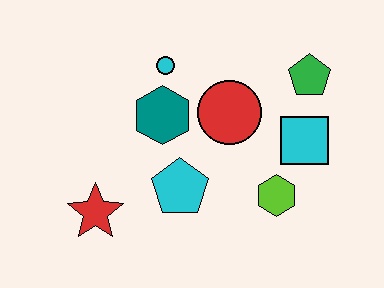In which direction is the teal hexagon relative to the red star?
The teal hexagon is above the red star.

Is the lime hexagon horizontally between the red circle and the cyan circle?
No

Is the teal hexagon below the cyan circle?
Yes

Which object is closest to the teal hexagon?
The cyan circle is closest to the teal hexagon.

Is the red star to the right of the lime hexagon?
No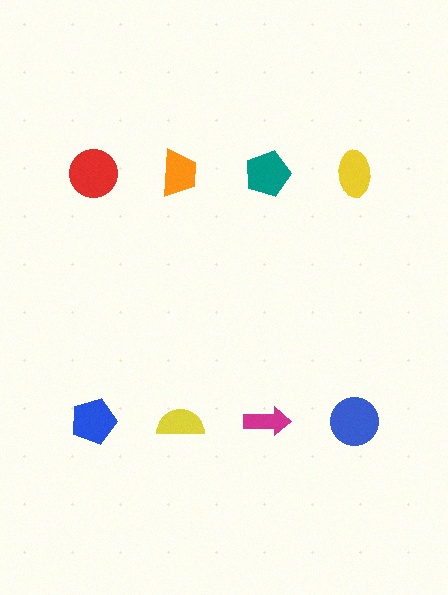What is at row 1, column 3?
A teal pentagon.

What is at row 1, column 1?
A red circle.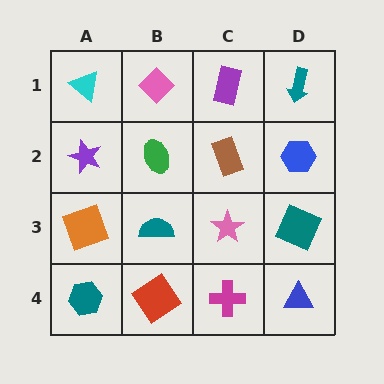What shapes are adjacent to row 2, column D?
A teal arrow (row 1, column D), a teal square (row 3, column D), a brown rectangle (row 2, column C).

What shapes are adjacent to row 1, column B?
A green ellipse (row 2, column B), a cyan triangle (row 1, column A), a purple rectangle (row 1, column C).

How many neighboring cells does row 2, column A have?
3.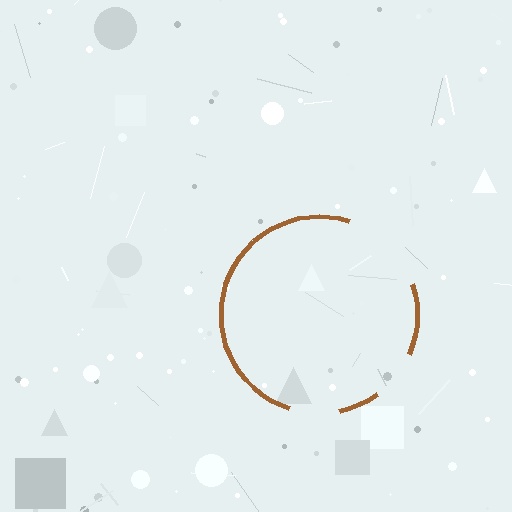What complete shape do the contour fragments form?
The contour fragments form a circle.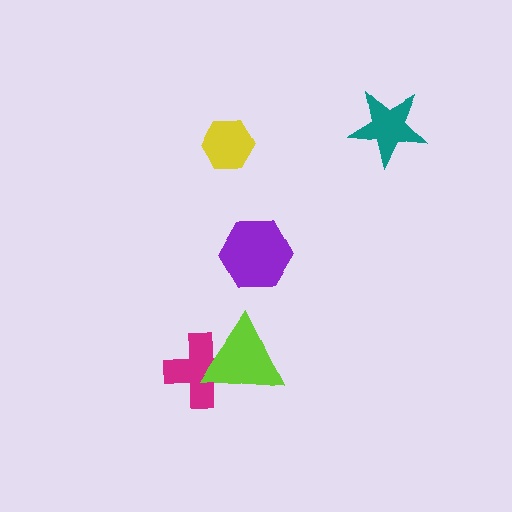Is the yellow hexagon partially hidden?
No, no other shape covers it.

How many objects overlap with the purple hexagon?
0 objects overlap with the purple hexagon.